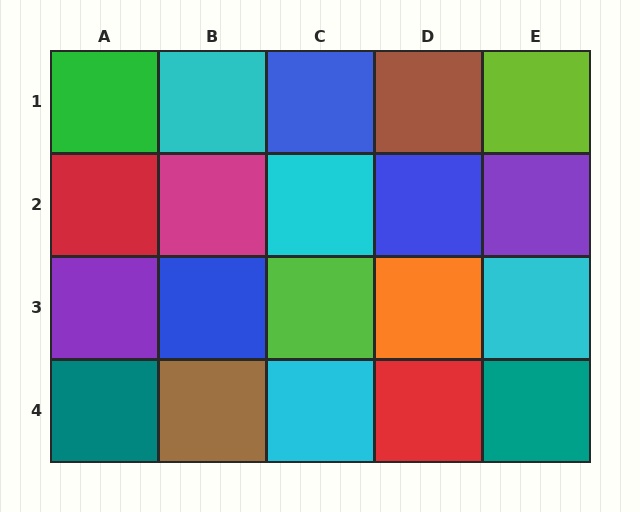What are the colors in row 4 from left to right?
Teal, brown, cyan, red, teal.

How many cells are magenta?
1 cell is magenta.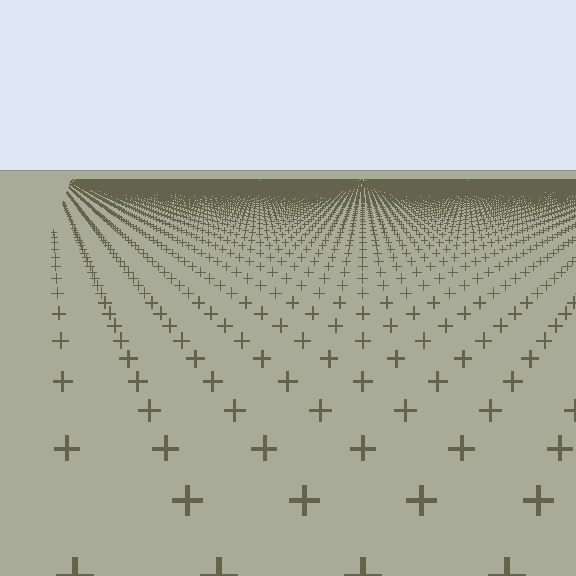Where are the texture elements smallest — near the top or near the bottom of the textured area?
Near the top.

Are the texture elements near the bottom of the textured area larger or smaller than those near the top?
Larger. Near the bottom, elements are closer to the viewer and appear at a bigger on-screen size.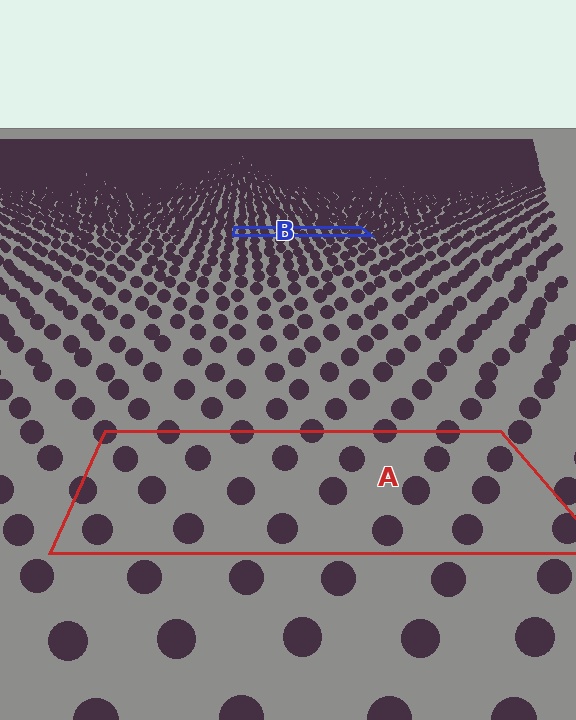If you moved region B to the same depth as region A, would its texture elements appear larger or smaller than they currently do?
They would appear larger. At a closer depth, the same texture elements are projected at a bigger on-screen size.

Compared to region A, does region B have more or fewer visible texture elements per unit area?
Region B has more texture elements per unit area — they are packed more densely because it is farther away.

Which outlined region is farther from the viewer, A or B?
Region B is farther from the viewer — the texture elements inside it appear smaller and more densely packed.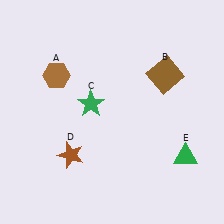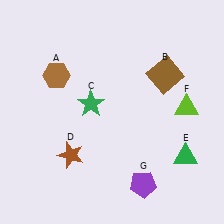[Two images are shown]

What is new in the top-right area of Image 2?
A lime triangle (F) was added in the top-right area of Image 2.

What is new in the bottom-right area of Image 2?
A purple pentagon (G) was added in the bottom-right area of Image 2.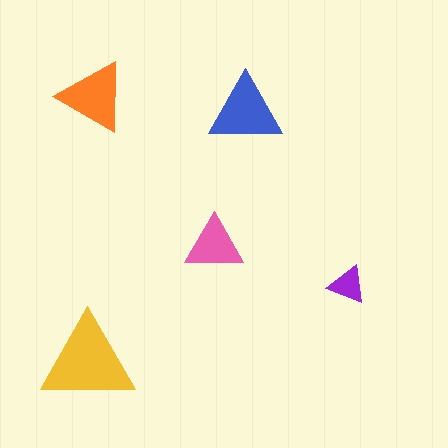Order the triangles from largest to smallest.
the yellow one, the blue one, the orange one, the pink one, the purple one.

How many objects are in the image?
There are 5 objects in the image.